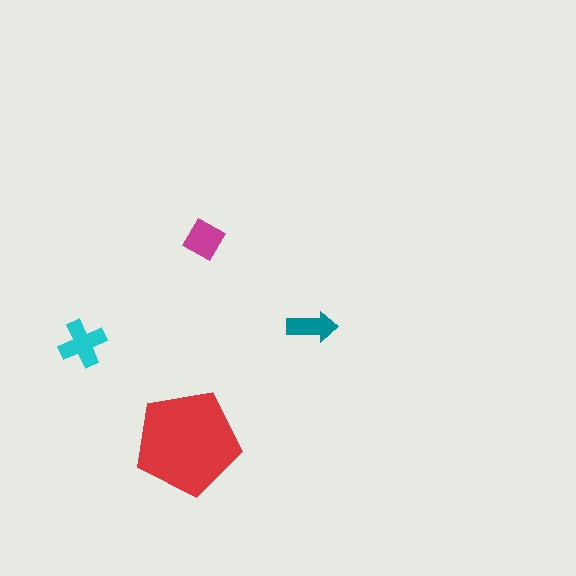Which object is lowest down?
The red pentagon is bottommost.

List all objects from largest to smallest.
The red pentagon, the cyan cross, the magenta diamond, the teal arrow.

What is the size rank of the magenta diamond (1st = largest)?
3rd.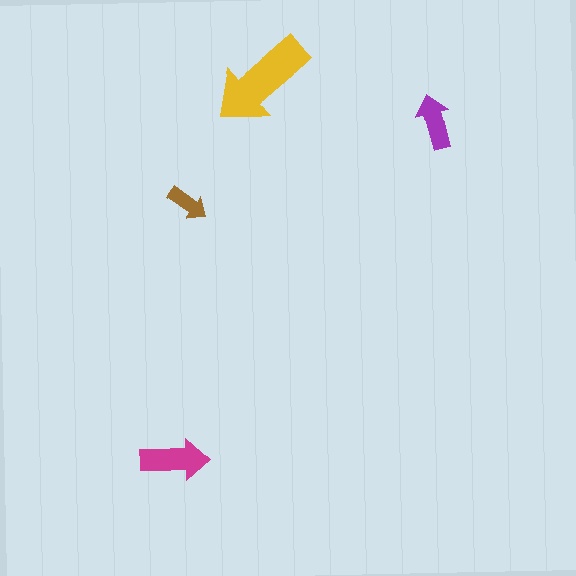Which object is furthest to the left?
The magenta arrow is leftmost.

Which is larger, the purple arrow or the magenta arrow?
The magenta one.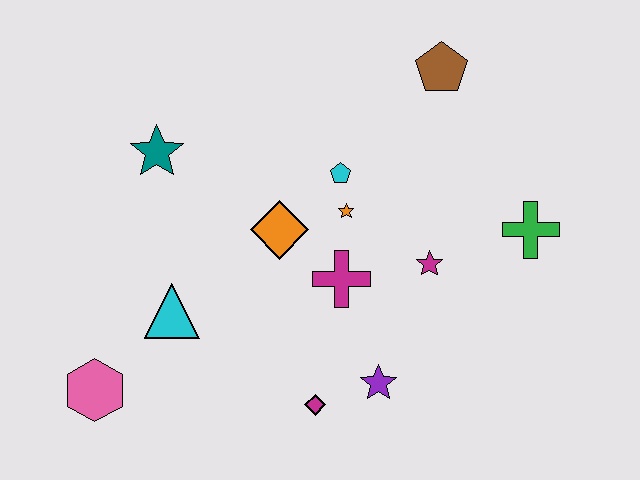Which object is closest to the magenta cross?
The orange star is closest to the magenta cross.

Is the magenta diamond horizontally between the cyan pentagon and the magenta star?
No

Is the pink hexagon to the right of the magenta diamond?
No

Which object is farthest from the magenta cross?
The pink hexagon is farthest from the magenta cross.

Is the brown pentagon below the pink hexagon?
No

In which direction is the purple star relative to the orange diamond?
The purple star is below the orange diamond.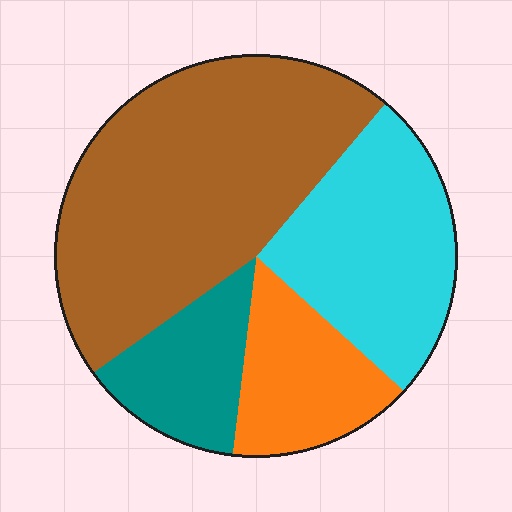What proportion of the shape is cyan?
Cyan covers 26% of the shape.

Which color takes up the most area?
Brown, at roughly 45%.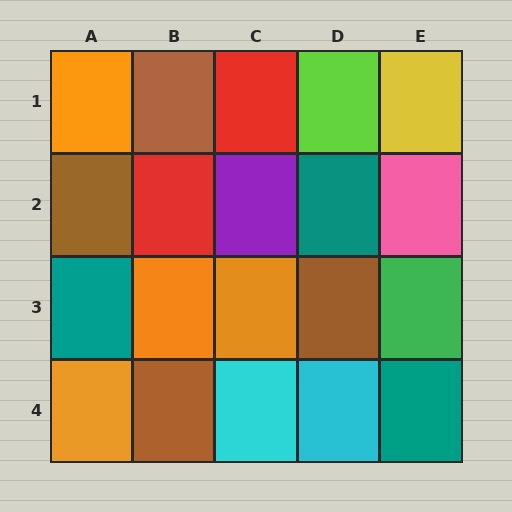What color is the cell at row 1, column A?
Orange.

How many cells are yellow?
1 cell is yellow.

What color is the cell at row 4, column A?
Orange.